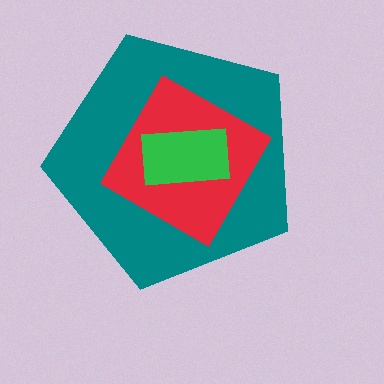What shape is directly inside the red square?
The green rectangle.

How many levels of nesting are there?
3.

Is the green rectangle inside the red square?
Yes.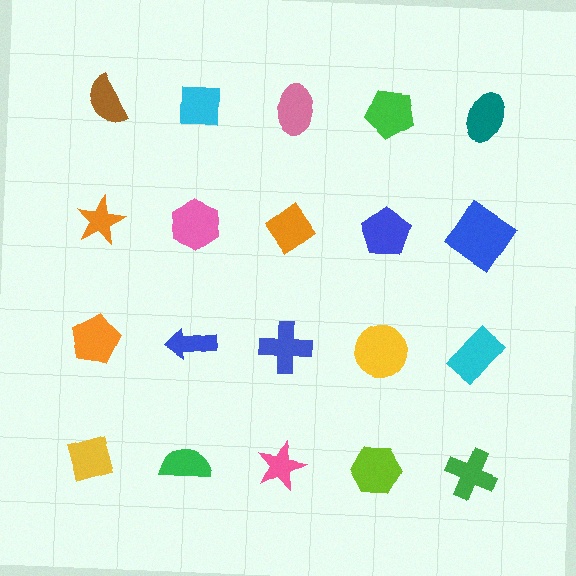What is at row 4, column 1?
A yellow diamond.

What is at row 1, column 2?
A cyan square.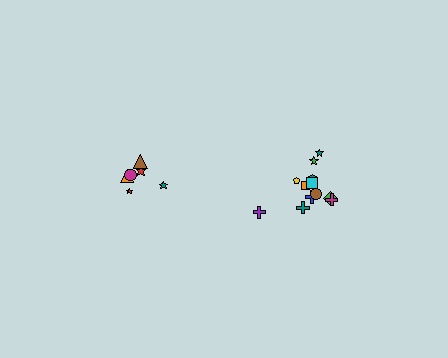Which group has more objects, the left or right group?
The right group.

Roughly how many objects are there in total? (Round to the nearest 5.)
Roughly 20 objects in total.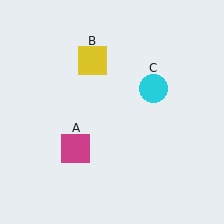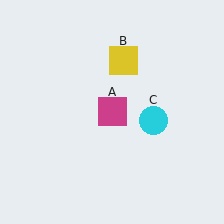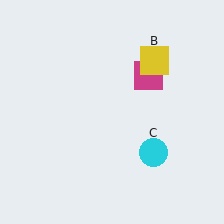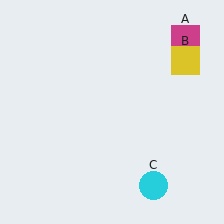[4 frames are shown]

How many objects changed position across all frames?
3 objects changed position: magenta square (object A), yellow square (object B), cyan circle (object C).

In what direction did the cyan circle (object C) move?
The cyan circle (object C) moved down.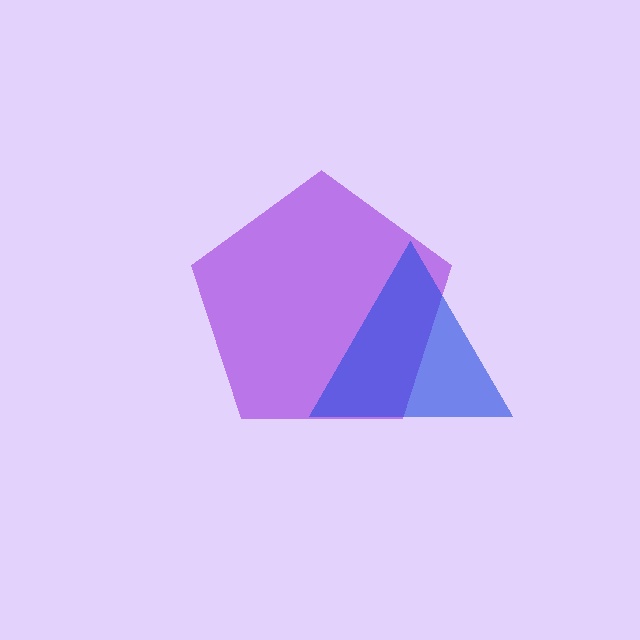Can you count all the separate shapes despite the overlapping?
Yes, there are 2 separate shapes.